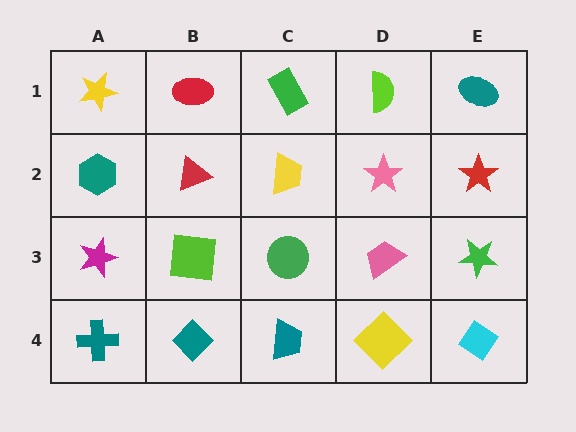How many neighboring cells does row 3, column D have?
4.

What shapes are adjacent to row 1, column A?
A teal hexagon (row 2, column A), a red ellipse (row 1, column B).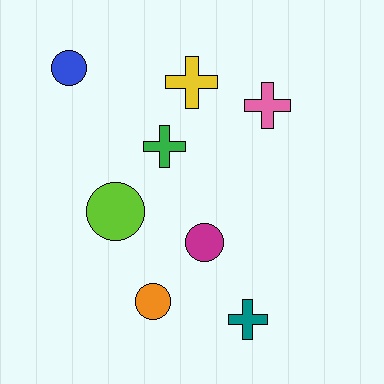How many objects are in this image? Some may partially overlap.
There are 8 objects.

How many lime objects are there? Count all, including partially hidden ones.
There is 1 lime object.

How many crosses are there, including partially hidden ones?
There are 4 crosses.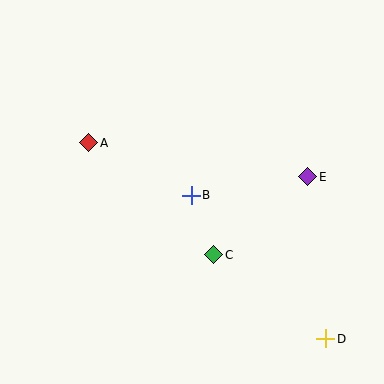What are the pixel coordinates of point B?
Point B is at (191, 195).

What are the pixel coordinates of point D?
Point D is at (326, 339).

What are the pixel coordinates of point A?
Point A is at (89, 143).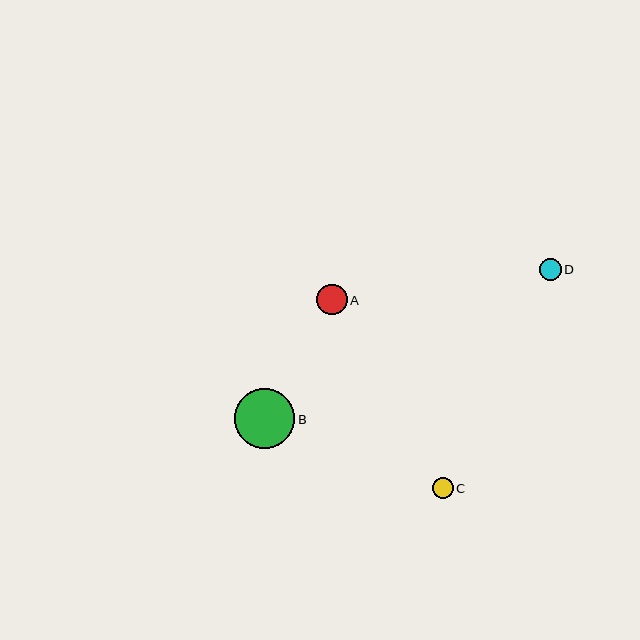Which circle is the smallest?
Circle C is the smallest with a size of approximately 21 pixels.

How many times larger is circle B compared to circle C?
Circle B is approximately 2.9 times the size of circle C.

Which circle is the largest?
Circle B is the largest with a size of approximately 60 pixels.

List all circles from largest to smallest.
From largest to smallest: B, A, D, C.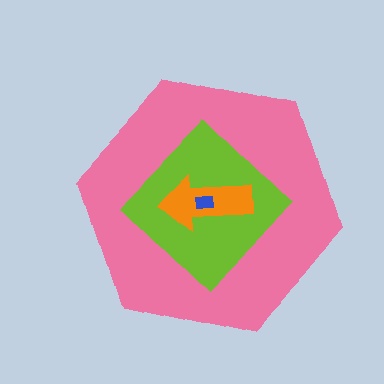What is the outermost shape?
The pink hexagon.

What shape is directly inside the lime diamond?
The orange arrow.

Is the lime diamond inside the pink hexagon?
Yes.